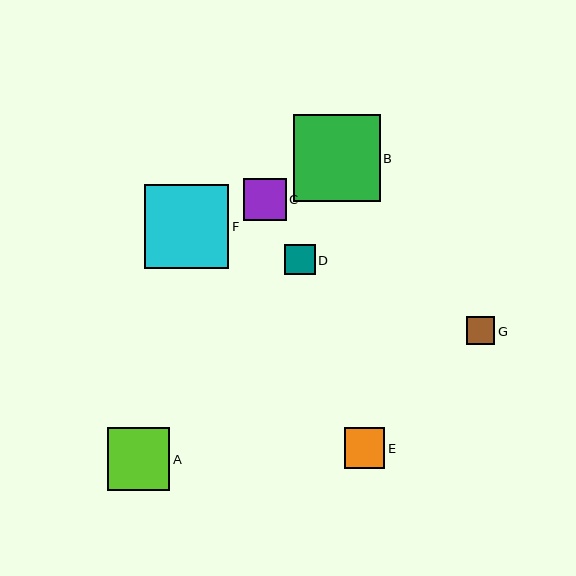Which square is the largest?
Square B is the largest with a size of approximately 87 pixels.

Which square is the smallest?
Square G is the smallest with a size of approximately 28 pixels.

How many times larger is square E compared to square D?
Square E is approximately 1.3 times the size of square D.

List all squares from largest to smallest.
From largest to smallest: B, F, A, C, E, D, G.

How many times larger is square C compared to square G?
Square C is approximately 1.5 times the size of square G.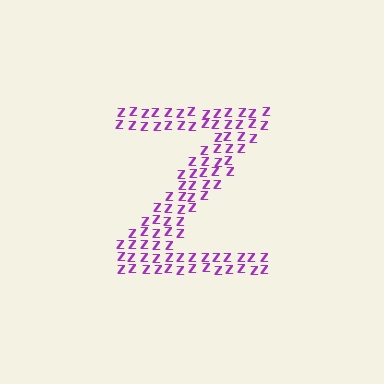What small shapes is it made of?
It is made of small letter Z's.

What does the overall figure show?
The overall figure shows the letter Z.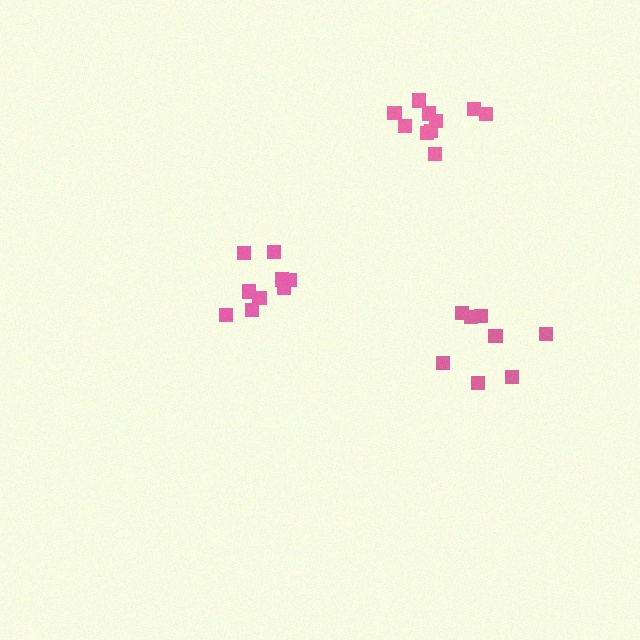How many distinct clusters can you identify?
There are 3 distinct clusters.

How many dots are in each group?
Group 1: 9 dots, Group 2: 8 dots, Group 3: 10 dots (27 total).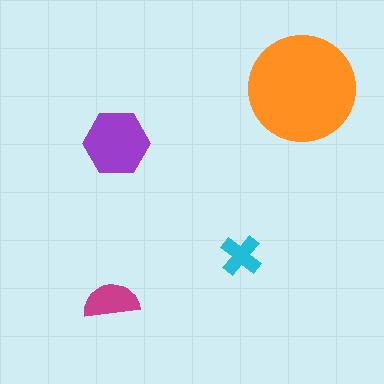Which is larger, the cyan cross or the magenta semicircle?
The magenta semicircle.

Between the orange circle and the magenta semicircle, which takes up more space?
The orange circle.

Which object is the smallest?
The cyan cross.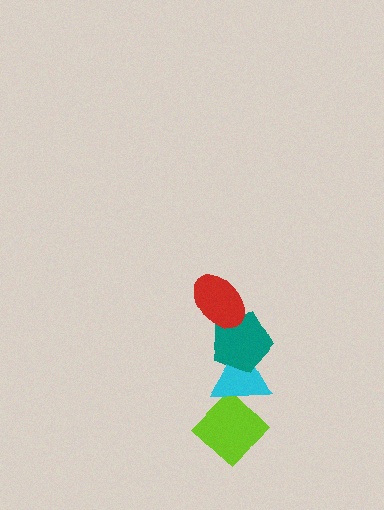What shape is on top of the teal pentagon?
The red ellipse is on top of the teal pentagon.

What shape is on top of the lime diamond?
The cyan triangle is on top of the lime diamond.